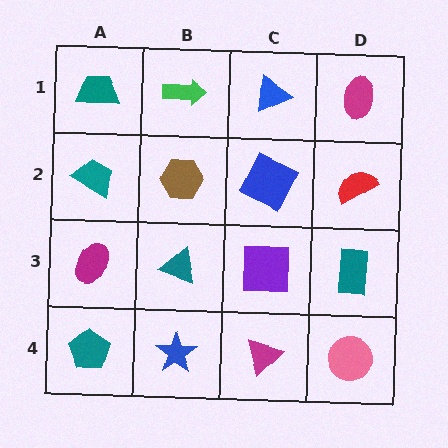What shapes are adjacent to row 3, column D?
A red semicircle (row 2, column D), a pink circle (row 4, column D), a purple square (row 3, column C).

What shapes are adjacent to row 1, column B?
A brown hexagon (row 2, column B), a teal trapezoid (row 1, column A), a blue triangle (row 1, column C).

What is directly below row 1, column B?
A brown hexagon.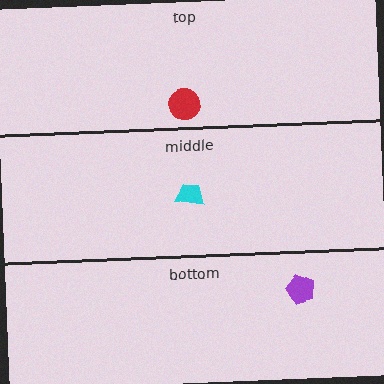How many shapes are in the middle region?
1.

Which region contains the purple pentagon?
The bottom region.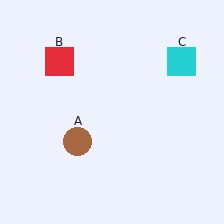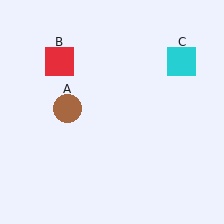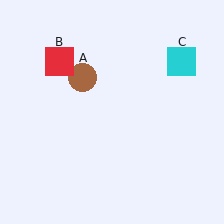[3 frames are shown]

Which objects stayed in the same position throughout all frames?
Red square (object B) and cyan square (object C) remained stationary.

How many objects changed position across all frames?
1 object changed position: brown circle (object A).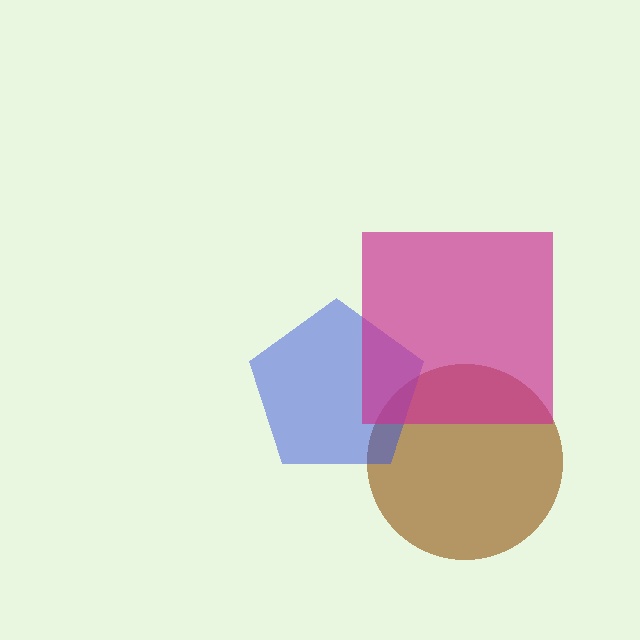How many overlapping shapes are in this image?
There are 3 overlapping shapes in the image.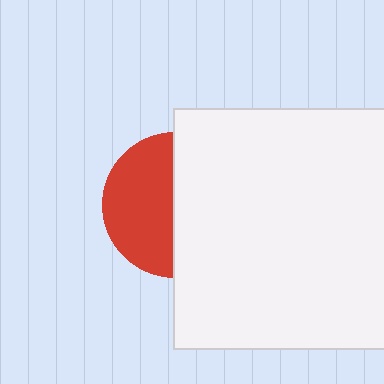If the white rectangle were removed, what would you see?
You would see the complete red circle.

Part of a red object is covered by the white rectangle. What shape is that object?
It is a circle.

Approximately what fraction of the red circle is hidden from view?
Roughly 52% of the red circle is hidden behind the white rectangle.